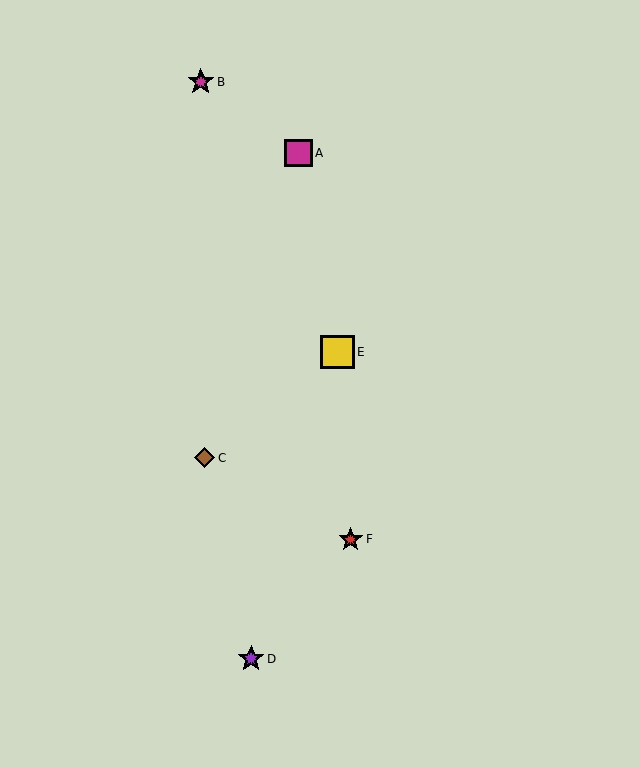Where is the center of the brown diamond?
The center of the brown diamond is at (204, 458).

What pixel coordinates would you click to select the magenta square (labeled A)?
Click at (298, 153) to select the magenta square A.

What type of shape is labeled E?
Shape E is a yellow square.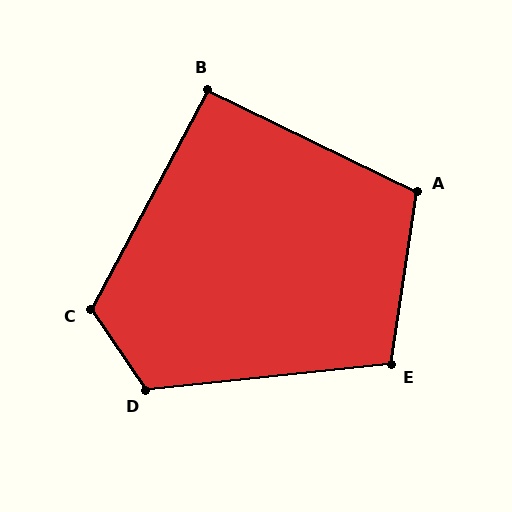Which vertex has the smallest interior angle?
B, at approximately 92 degrees.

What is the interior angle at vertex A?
Approximately 108 degrees (obtuse).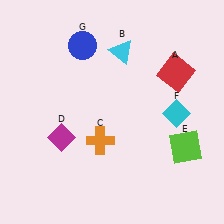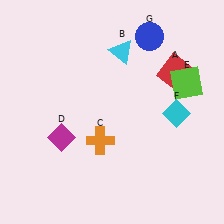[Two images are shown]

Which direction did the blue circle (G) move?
The blue circle (G) moved right.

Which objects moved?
The objects that moved are: the lime square (E), the blue circle (G).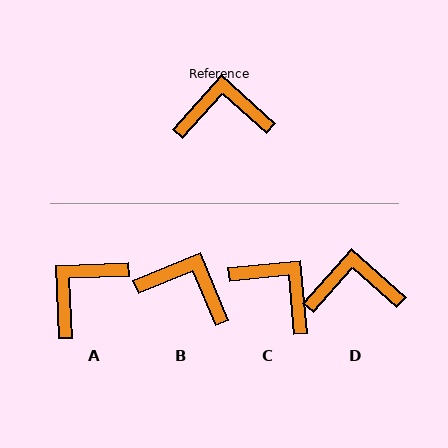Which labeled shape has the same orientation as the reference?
D.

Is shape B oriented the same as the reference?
No, it is off by about 26 degrees.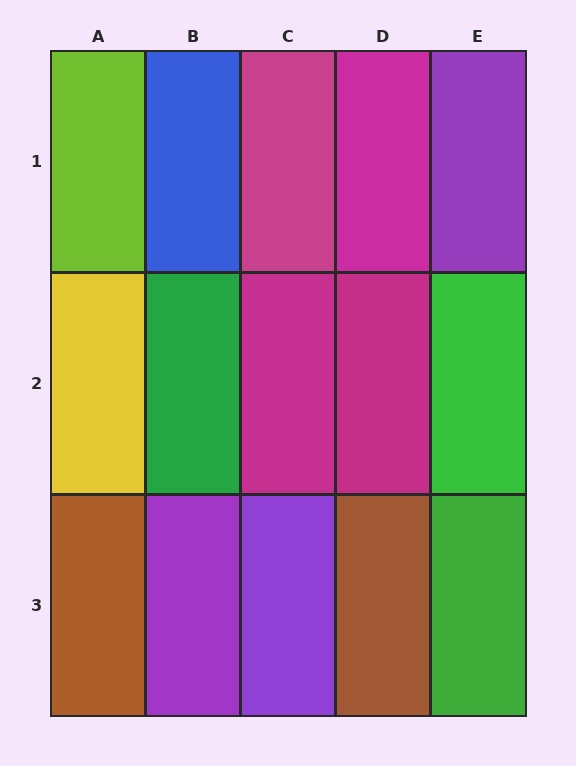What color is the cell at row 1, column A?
Lime.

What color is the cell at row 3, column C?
Purple.